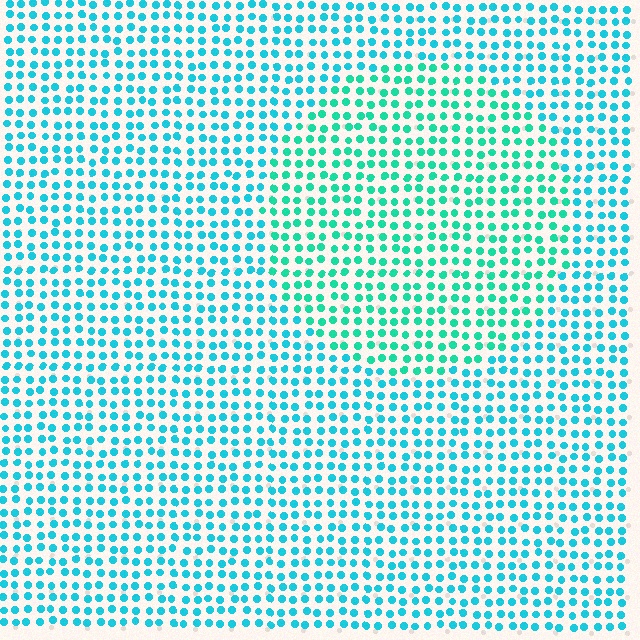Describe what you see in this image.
The image is filled with small cyan elements in a uniform arrangement. A circle-shaped region is visible where the elements are tinted to a slightly different hue, forming a subtle color boundary.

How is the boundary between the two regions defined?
The boundary is defined purely by a slight shift in hue (about 24 degrees). Spacing, size, and orientation are identical on both sides.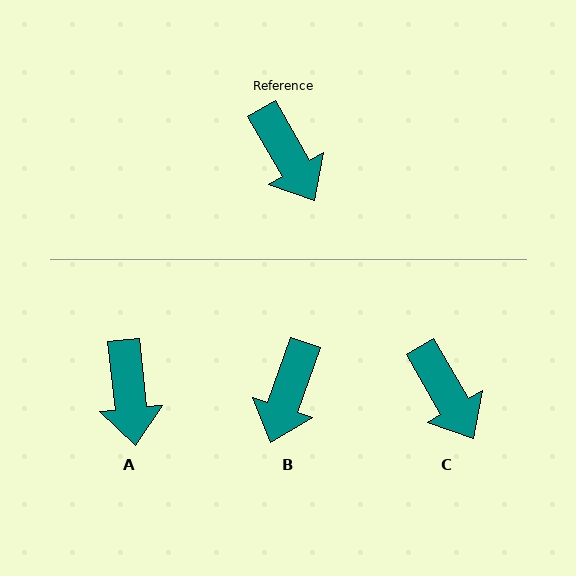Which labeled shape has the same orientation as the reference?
C.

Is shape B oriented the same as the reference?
No, it is off by about 49 degrees.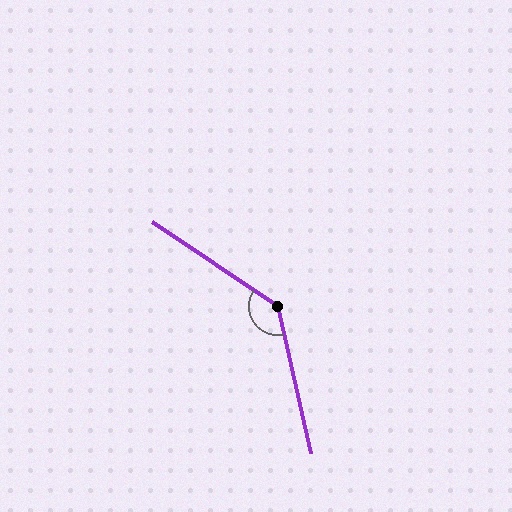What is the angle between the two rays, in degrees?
Approximately 137 degrees.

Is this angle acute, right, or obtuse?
It is obtuse.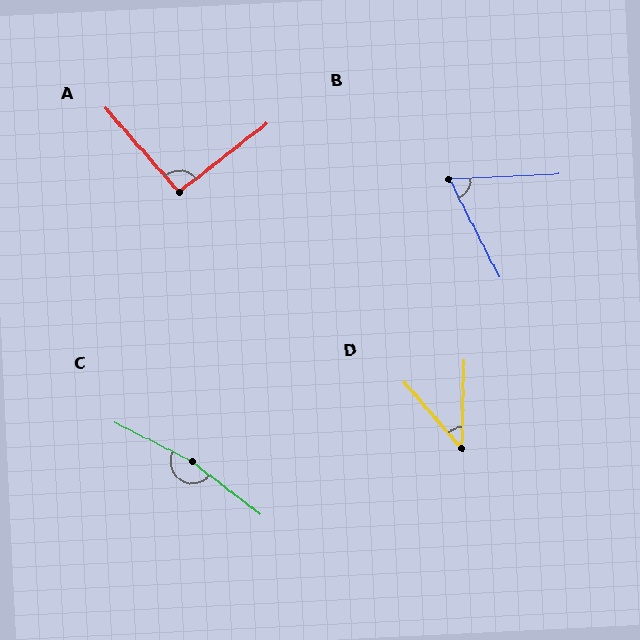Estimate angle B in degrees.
Approximately 66 degrees.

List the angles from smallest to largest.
D (42°), B (66°), A (93°), C (169°).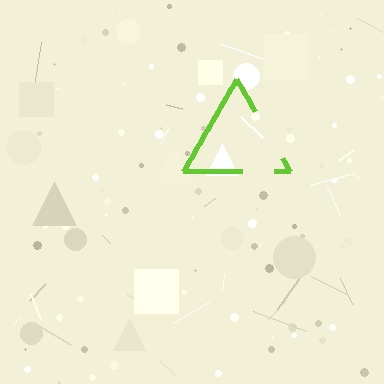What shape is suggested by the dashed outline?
The dashed outline suggests a triangle.